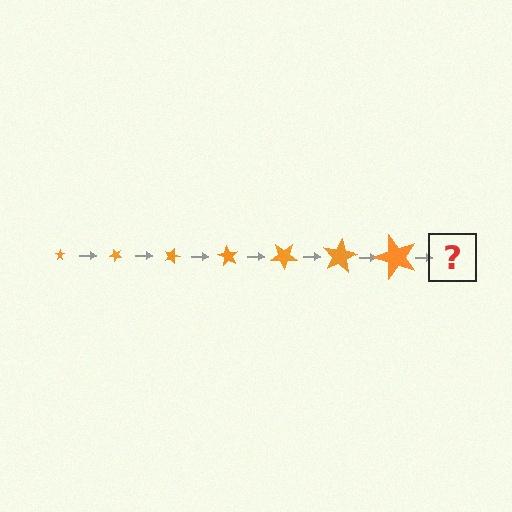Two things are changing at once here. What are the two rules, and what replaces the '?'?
The two rules are that the star grows larger each step and it rotates 45 degrees each step. The '?' should be a star, larger than the previous one and rotated 315 degrees from the start.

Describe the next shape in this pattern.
It should be a star, larger than the previous one and rotated 315 degrees from the start.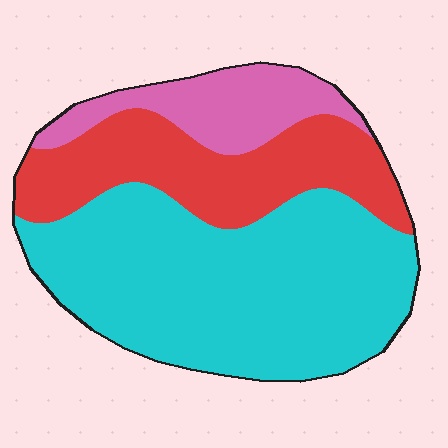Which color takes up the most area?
Cyan, at roughly 55%.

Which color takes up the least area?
Pink, at roughly 15%.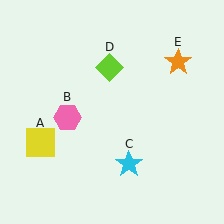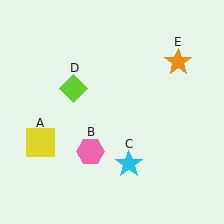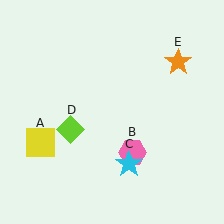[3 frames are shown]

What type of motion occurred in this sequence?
The pink hexagon (object B), lime diamond (object D) rotated counterclockwise around the center of the scene.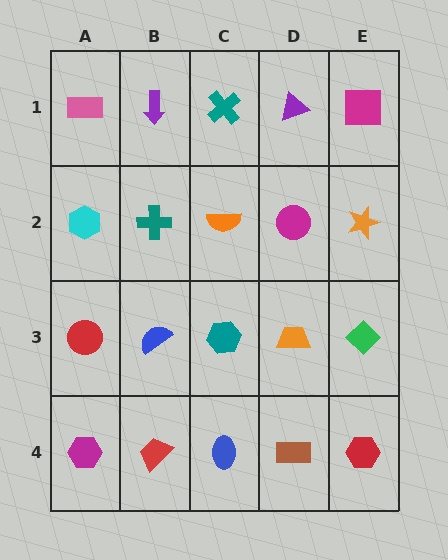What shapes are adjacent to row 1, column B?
A teal cross (row 2, column B), a pink rectangle (row 1, column A), a teal cross (row 1, column C).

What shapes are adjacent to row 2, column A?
A pink rectangle (row 1, column A), a red circle (row 3, column A), a teal cross (row 2, column B).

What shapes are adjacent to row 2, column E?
A magenta square (row 1, column E), a green diamond (row 3, column E), a magenta circle (row 2, column D).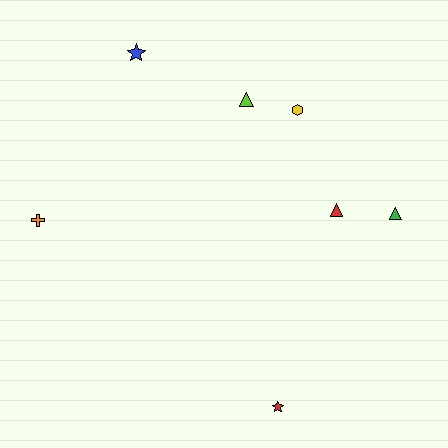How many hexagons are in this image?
There is 1 hexagon.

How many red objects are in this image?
There are 2 red objects.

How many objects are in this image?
There are 7 objects.